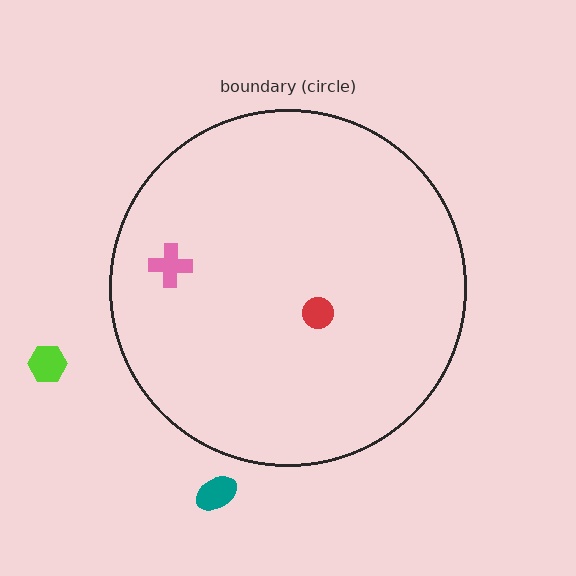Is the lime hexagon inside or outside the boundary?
Outside.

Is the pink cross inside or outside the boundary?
Inside.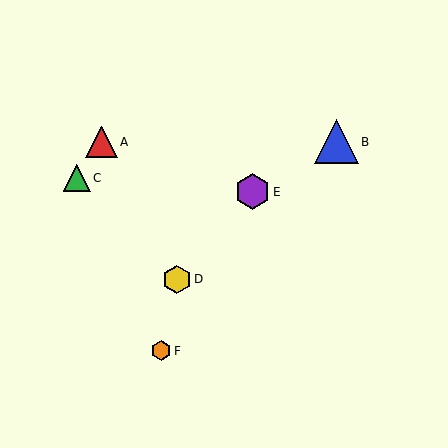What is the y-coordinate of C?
Object C is at y≈178.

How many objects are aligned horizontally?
2 objects (A, B) are aligned horizontally.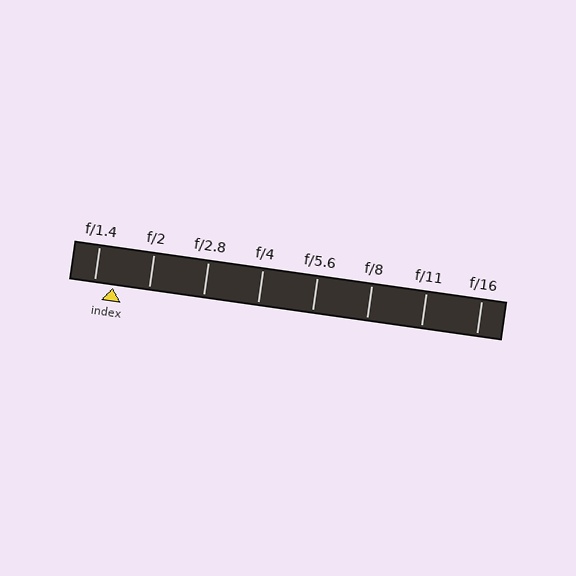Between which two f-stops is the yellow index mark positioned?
The index mark is between f/1.4 and f/2.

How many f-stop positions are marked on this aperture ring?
There are 8 f-stop positions marked.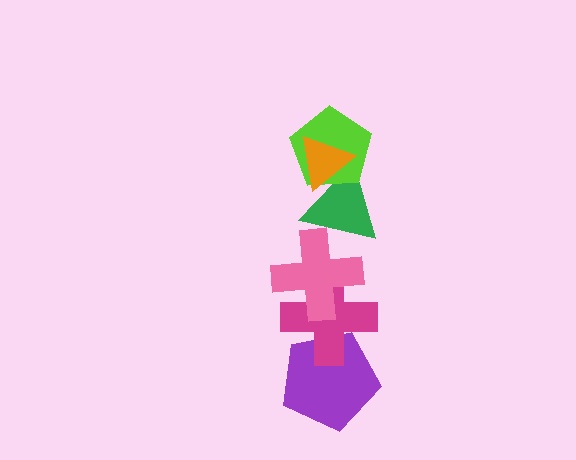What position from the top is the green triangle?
The green triangle is 3rd from the top.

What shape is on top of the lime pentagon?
The orange triangle is on top of the lime pentagon.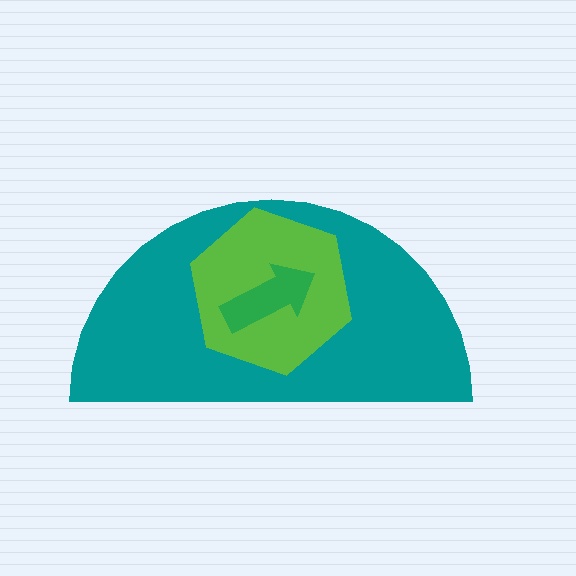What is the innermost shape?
The green arrow.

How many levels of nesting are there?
3.